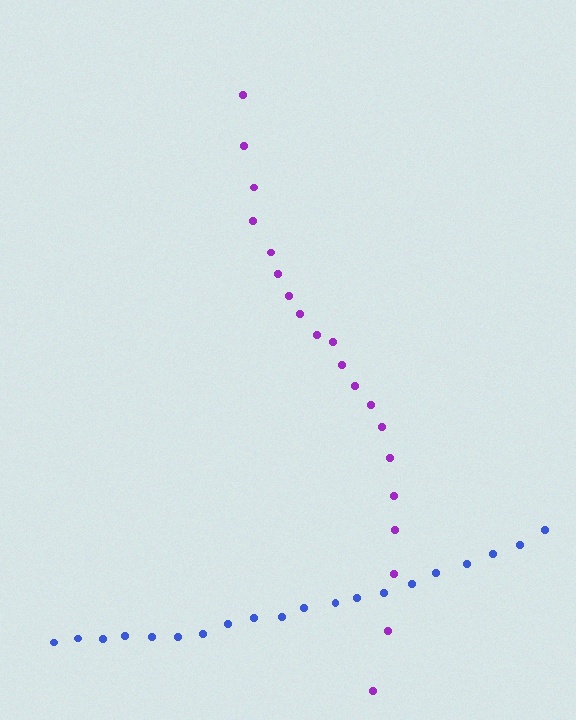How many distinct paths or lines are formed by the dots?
There are 2 distinct paths.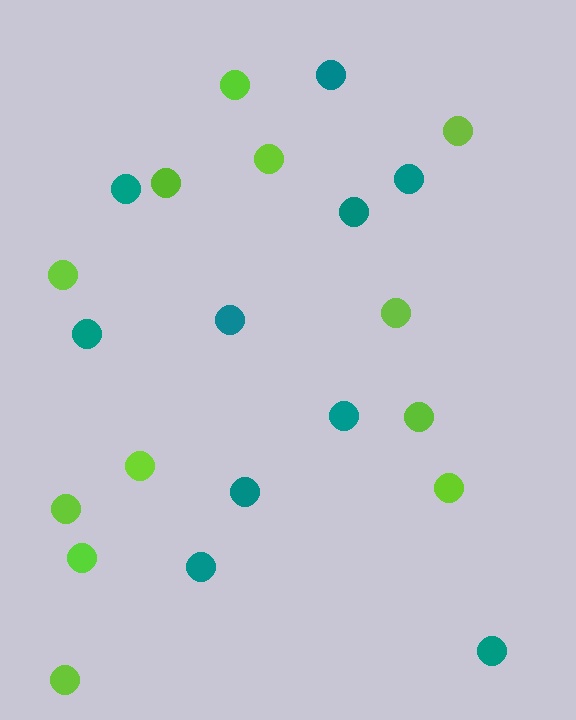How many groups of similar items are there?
There are 2 groups: one group of teal circles (10) and one group of lime circles (12).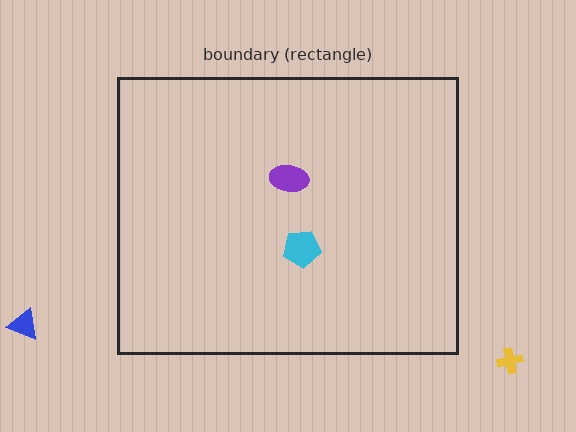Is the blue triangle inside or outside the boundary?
Outside.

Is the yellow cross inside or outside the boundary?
Outside.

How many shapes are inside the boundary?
2 inside, 2 outside.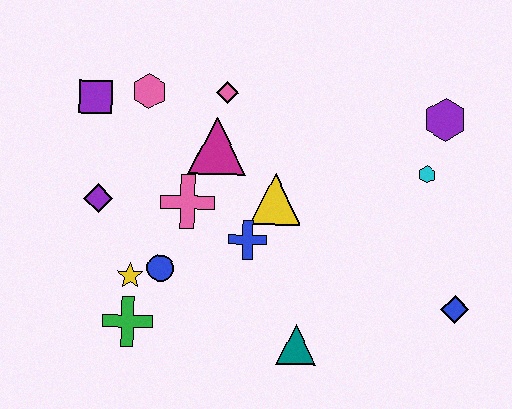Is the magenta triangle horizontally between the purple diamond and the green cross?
No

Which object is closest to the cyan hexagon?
The purple hexagon is closest to the cyan hexagon.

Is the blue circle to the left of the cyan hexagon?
Yes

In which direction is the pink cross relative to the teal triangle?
The pink cross is above the teal triangle.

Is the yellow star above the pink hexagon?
No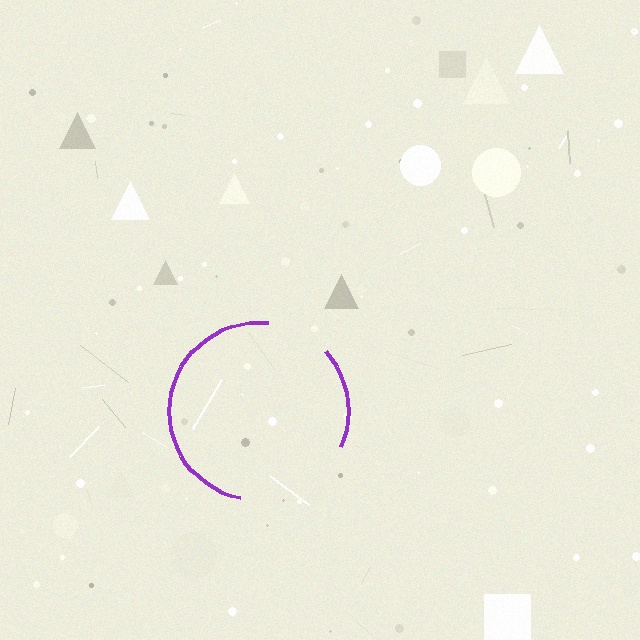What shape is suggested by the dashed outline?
The dashed outline suggests a circle.